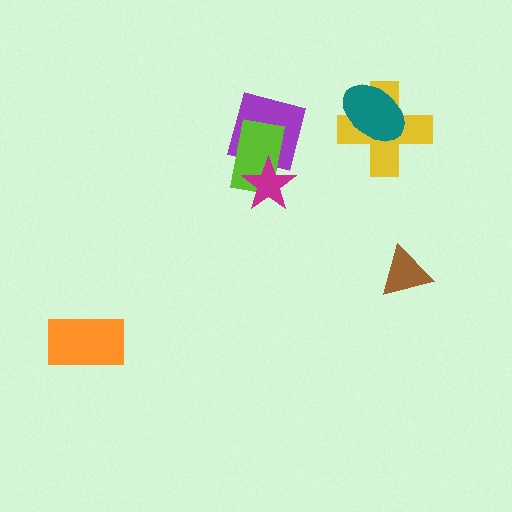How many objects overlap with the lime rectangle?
2 objects overlap with the lime rectangle.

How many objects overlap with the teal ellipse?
1 object overlaps with the teal ellipse.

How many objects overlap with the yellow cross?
1 object overlaps with the yellow cross.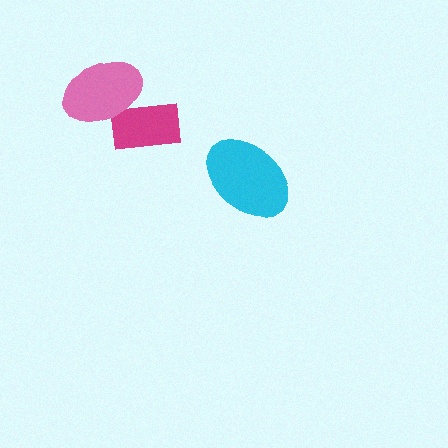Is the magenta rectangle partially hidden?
Yes, it is partially covered by another shape.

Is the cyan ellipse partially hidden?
No, no other shape covers it.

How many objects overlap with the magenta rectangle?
1 object overlaps with the magenta rectangle.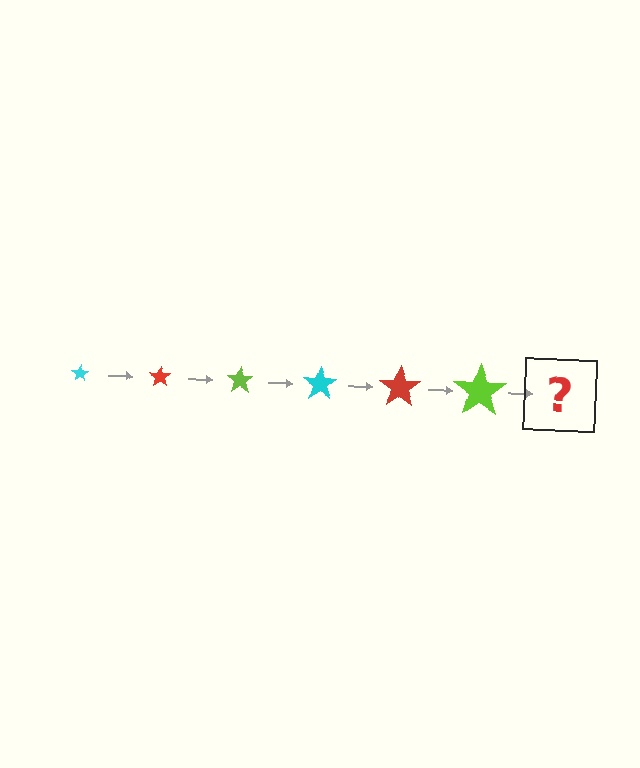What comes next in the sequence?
The next element should be a cyan star, larger than the previous one.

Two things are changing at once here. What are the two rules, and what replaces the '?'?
The two rules are that the star grows larger each step and the color cycles through cyan, red, and lime. The '?' should be a cyan star, larger than the previous one.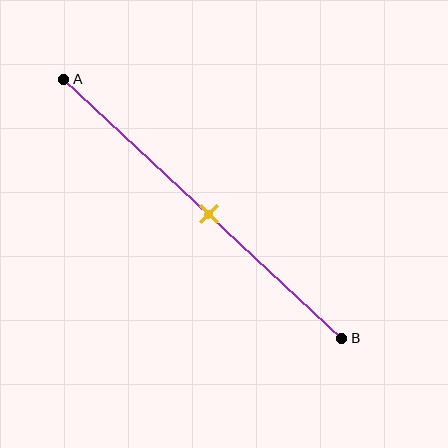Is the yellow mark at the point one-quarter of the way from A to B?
No, the mark is at about 50% from A, not at the 25% one-quarter point.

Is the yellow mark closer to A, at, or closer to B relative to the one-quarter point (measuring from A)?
The yellow mark is closer to point B than the one-quarter point of segment AB.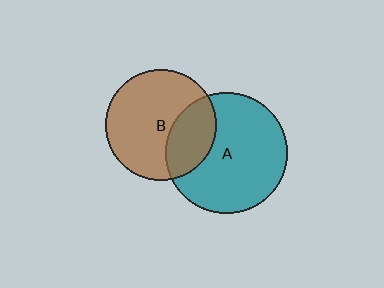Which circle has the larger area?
Circle A (teal).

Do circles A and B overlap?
Yes.